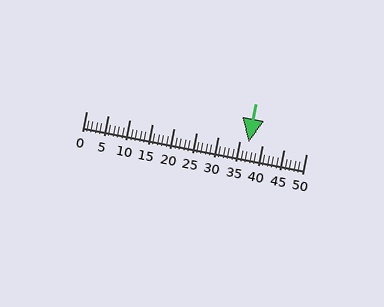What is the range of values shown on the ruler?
The ruler shows values from 0 to 50.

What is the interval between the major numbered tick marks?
The major tick marks are spaced 5 units apart.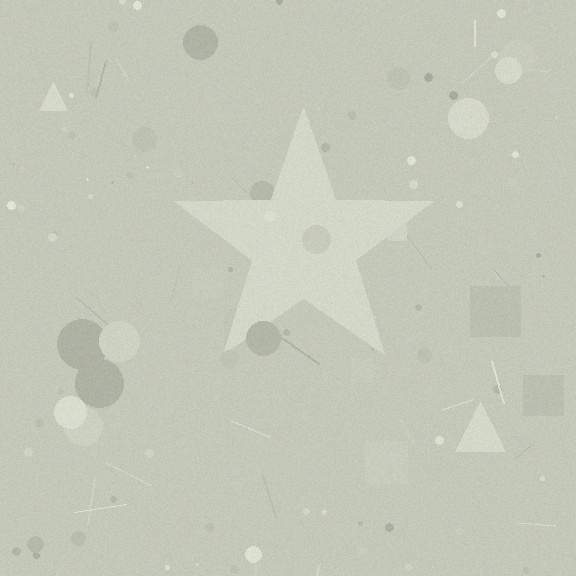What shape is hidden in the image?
A star is hidden in the image.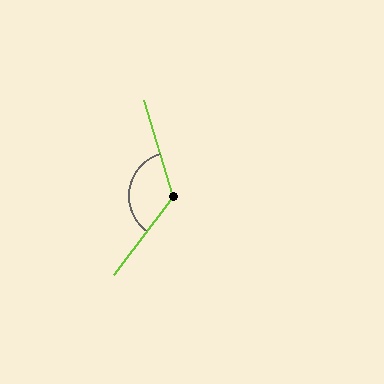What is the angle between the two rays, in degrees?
Approximately 125 degrees.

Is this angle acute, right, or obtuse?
It is obtuse.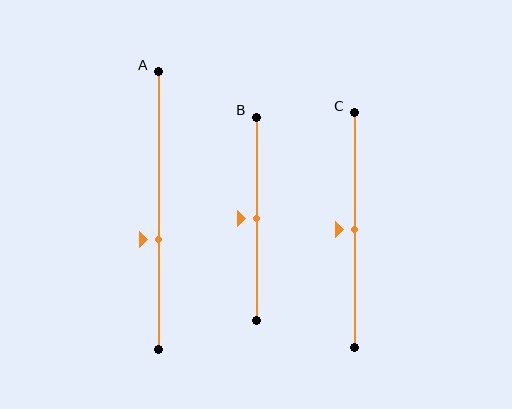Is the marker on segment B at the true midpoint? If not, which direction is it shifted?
Yes, the marker on segment B is at the true midpoint.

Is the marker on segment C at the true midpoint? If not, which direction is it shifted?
Yes, the marker on segment C is at the true midpoint.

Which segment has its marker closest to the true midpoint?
Segment B has its marker closest to the true midpoint.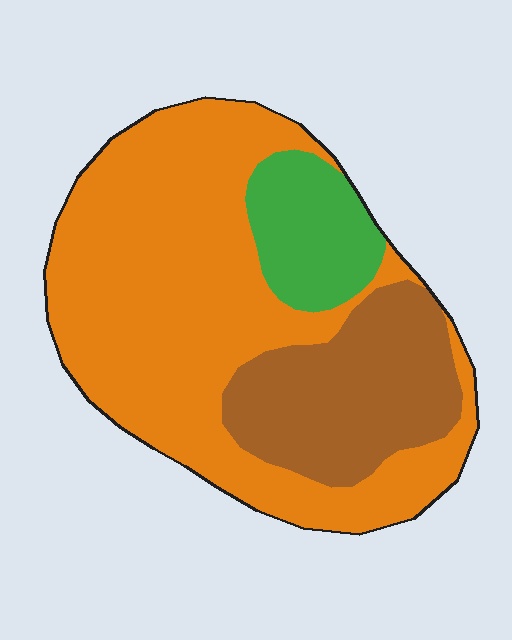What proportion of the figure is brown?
Brown covers around 25% of the figure.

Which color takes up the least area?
Green, at roughly 15%.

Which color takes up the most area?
Orange, at roughly 65%.